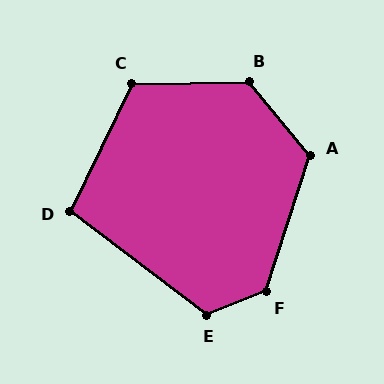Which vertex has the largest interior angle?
F, at approximately 130 degrees.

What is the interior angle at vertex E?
Approximately 121 degrees (obtuse).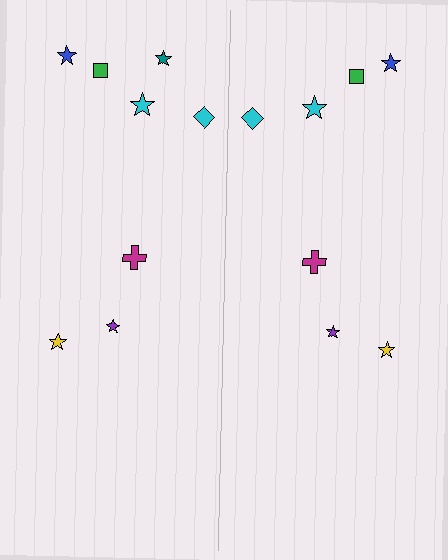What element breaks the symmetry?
A teal star is missing from the right side.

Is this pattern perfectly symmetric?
No, the pattern is not perfectly symmetric. A teal star is missing from the right side.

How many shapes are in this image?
There are 15 shapes in this image.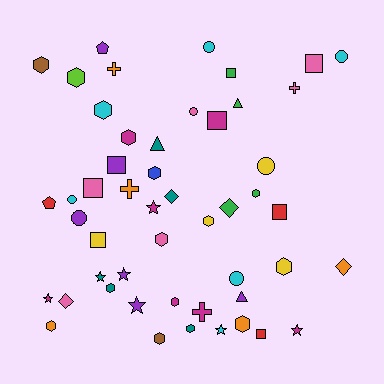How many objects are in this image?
There are 50 objects.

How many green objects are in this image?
There are 4 green objects.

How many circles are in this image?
There are 7 circles.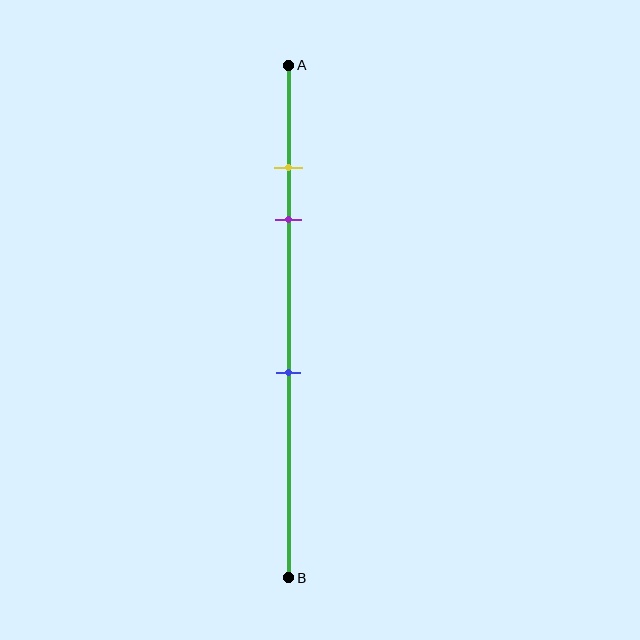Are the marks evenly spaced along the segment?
No, the marks are not evenly spaced.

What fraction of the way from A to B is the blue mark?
The blue mark is approximately 60% (0.6) of the way from A to B.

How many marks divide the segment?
There are 3 marks dividing the segment.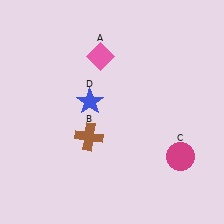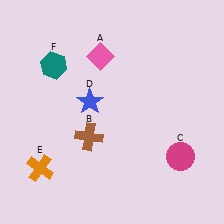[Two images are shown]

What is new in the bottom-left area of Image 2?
An orange cross (E) was added in the bottom-left area of Image 2.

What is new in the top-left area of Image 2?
A teal hexagon (F) was added in the top-left area of Image 2.